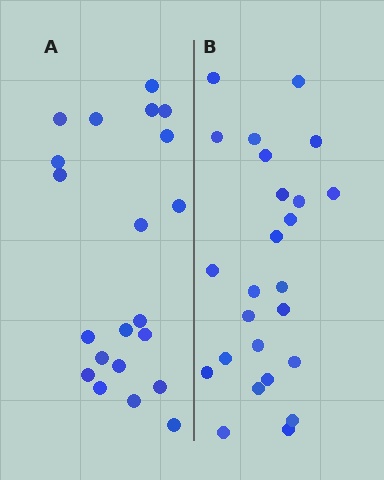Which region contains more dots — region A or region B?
Region B (the right region) has more dots.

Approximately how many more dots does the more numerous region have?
Region B has about 4 more dots than region A.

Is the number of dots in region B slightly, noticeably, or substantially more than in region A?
Region B has only slightly more — the two regions are fairly close. The ratio is roughly 1.2 to 1.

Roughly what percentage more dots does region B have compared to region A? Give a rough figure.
About 20% more.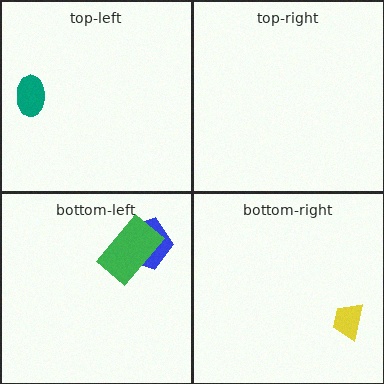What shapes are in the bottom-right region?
The yellow trapezoid.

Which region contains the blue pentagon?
The bottom-left region.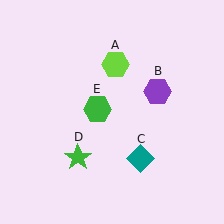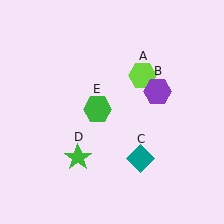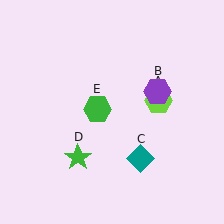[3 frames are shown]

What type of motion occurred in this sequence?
The lime hexagon (object A) rotated clockwise around the center of the scene.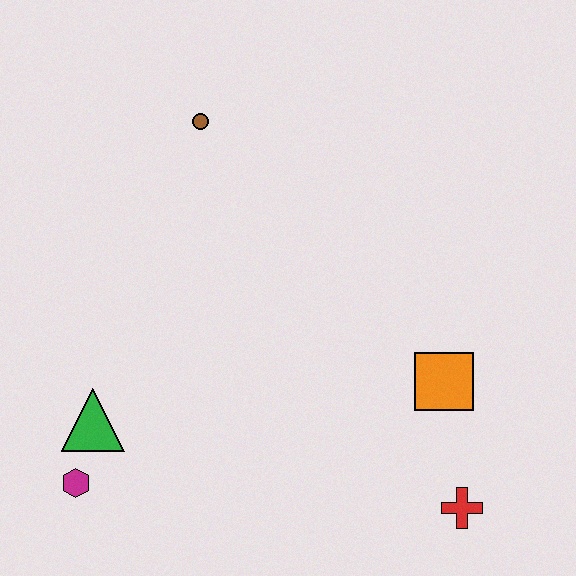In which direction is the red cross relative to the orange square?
The red cross is below the orange square.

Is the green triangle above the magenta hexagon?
Yes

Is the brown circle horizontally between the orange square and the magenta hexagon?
Yes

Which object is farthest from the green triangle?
The red cross is farthest from the green triangle.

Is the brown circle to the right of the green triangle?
Yes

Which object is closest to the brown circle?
The green triangle is closest to the brown circle.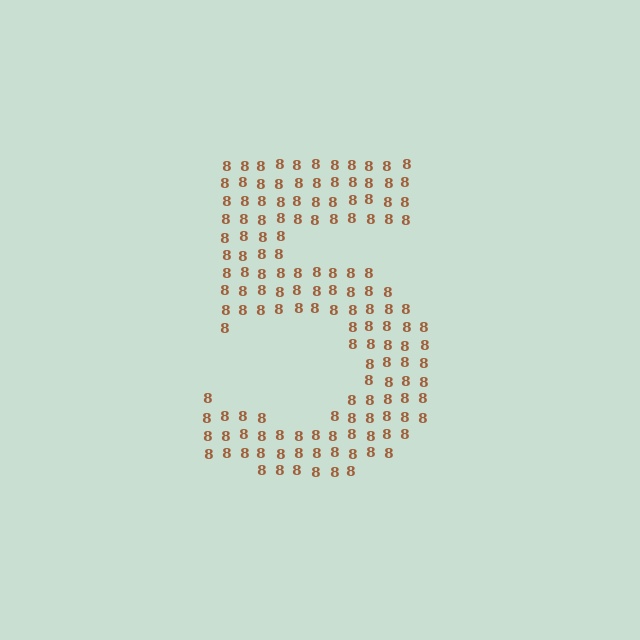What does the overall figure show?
The overall figure shows the digit 5.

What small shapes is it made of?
It is made of small digit 8's.